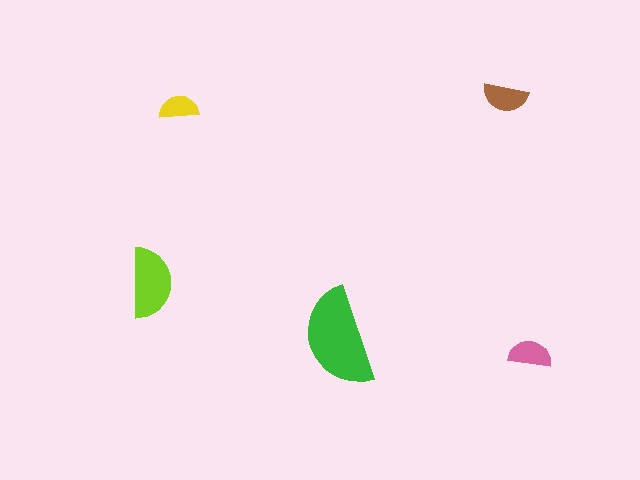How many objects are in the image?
There are 5 objects in the image.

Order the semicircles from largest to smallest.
the green one, the lime one, the brown one, the pink one, the yellow one.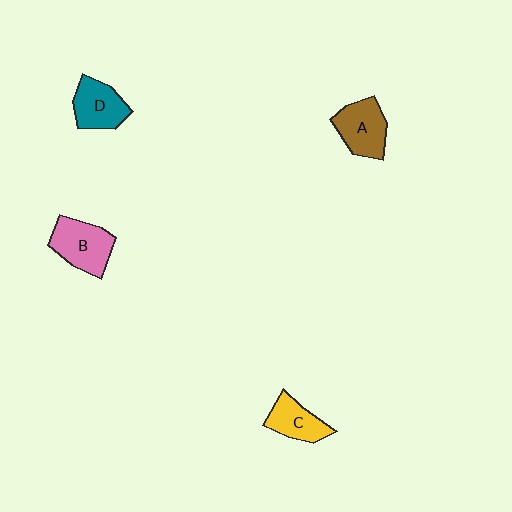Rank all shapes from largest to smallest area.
From largest to smallest: B (pink), A (brown), D (teal), C (yellow).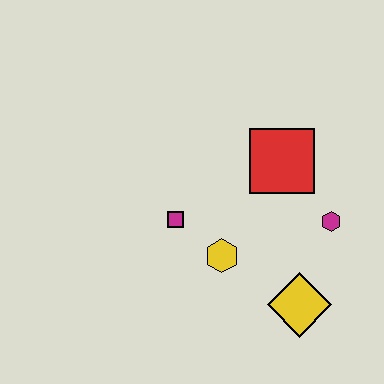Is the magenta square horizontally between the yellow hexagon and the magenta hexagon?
No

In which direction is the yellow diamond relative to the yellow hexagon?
The yellow diamond is to the right of the yellow hexagon.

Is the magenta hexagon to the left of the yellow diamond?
No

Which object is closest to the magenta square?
The yellow hexagon is closest to the magenta square.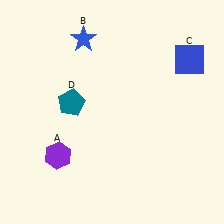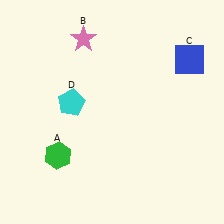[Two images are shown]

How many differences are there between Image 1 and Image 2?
There are 3 differences between the two images.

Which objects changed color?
A changed from purple to green. B changed from blue to pink. D changed from teal to cyan.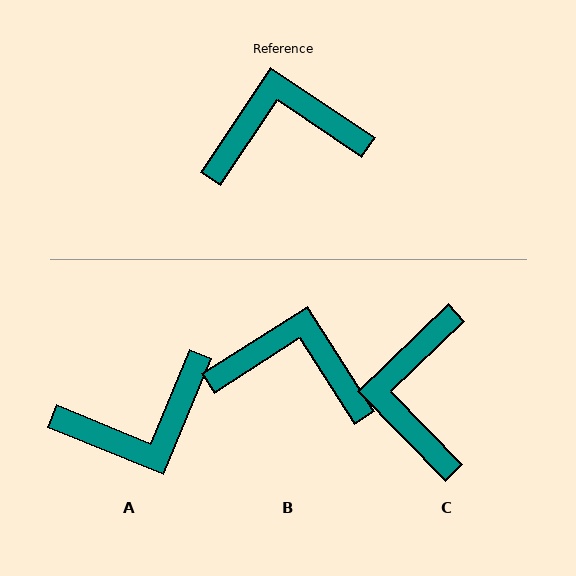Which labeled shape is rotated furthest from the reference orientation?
A, about 169 degrees away.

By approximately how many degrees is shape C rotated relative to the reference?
Approximately 78 degrees counter-clockwise.